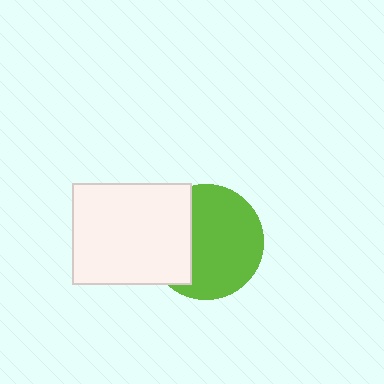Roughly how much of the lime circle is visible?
Most of it is visible (roughly 67%).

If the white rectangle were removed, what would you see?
You would see the complete lime circle.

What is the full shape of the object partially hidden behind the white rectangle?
The partially hidden object is a lime circle.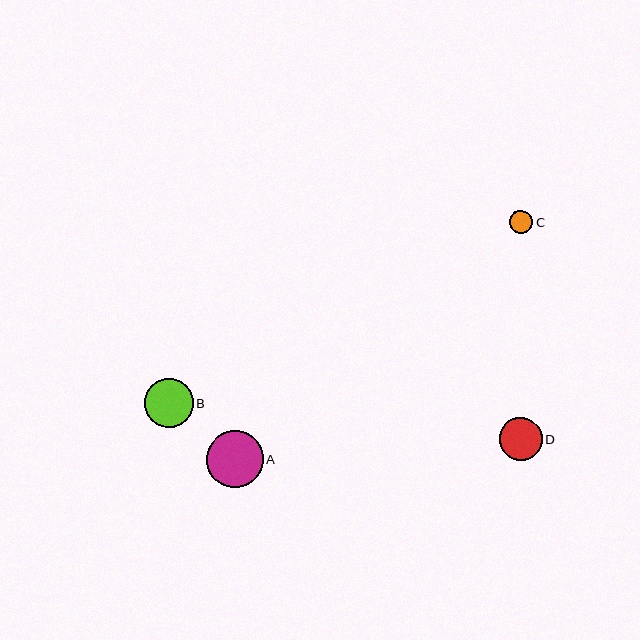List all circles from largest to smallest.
From largest to smallest: A, B, D, C.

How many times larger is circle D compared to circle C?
Circle D is approximately 1.9 times the size of circle C.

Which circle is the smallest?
Circle C is the smallest with a size of approximately 23 pixels.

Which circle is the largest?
Circle A is the largest with a size of approximately 56 pixels.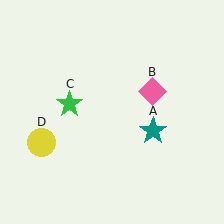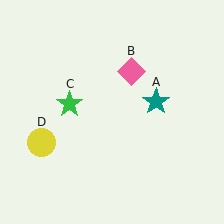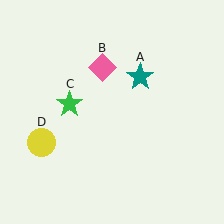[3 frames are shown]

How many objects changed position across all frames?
2 objects changed position: teal star (object A), pink diamond (object B).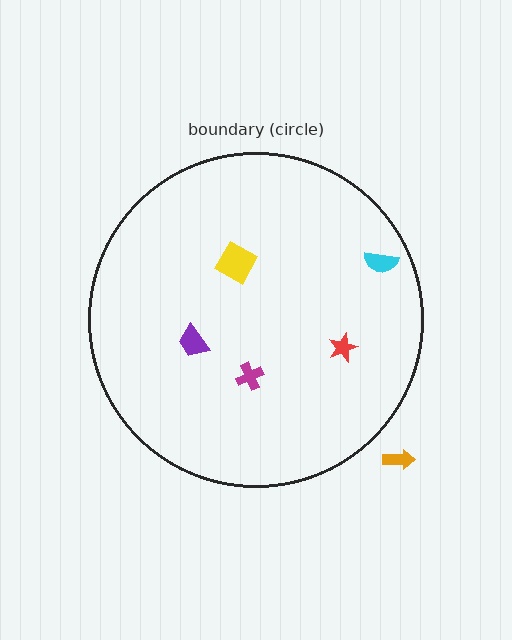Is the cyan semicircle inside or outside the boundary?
Inside.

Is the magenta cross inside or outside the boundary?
Inside.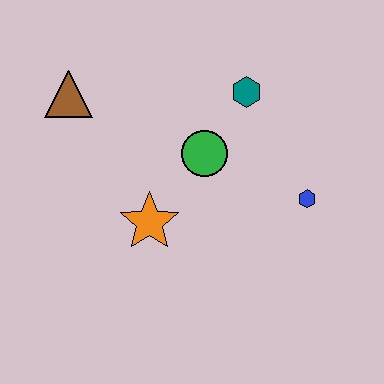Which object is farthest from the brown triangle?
The blue hexagon is farthest from the brown triangle.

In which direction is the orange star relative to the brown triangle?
The orange star is below the brown triangle.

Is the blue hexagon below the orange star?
No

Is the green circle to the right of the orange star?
Yes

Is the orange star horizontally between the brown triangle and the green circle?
Yes